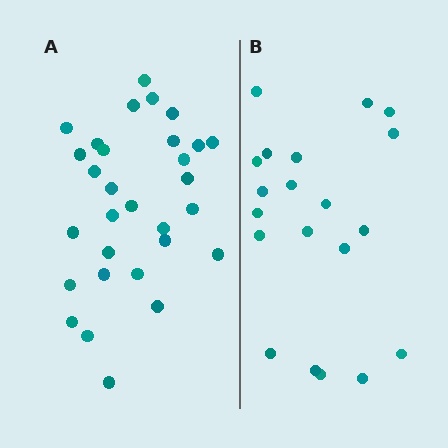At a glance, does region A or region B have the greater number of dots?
Region A (the left region) has more dots.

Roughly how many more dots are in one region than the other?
Region A has roughly 10 or so more dots than region B.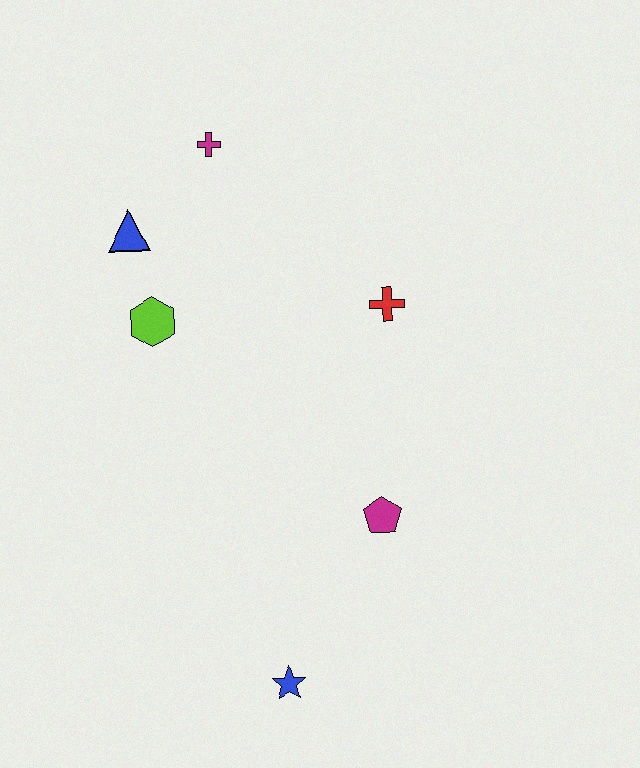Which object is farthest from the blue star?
The magenta cross is farthest from the blue star.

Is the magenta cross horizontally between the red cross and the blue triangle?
Yes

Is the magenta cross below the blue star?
No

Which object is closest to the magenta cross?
The blue triangle is closest to the magenta cross.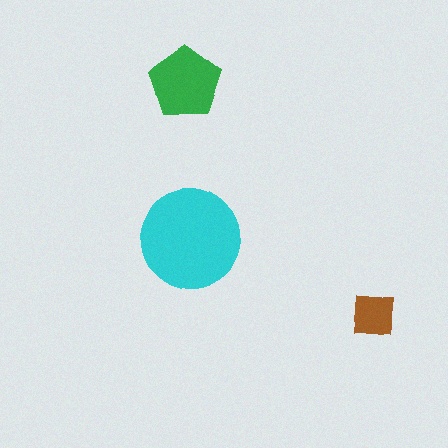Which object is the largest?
The cyan circle.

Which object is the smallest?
The brown square.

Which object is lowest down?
The brown square is bottommost.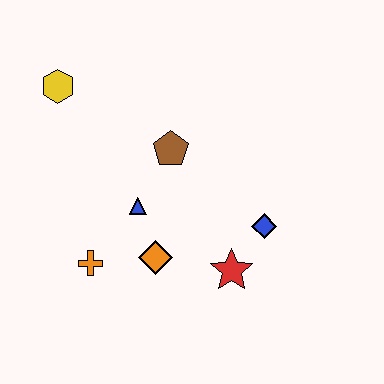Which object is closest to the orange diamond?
The blue triangle is closest to the orange diamond.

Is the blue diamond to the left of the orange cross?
No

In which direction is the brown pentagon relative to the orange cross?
The brown pentagon is above the orange cross.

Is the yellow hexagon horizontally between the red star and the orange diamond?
No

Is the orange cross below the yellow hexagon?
Yes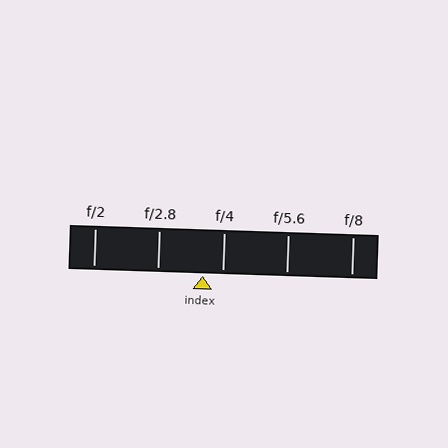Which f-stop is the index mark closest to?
The index mark is closest to f/4.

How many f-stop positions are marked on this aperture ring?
There are 5 f-stop positions marked.